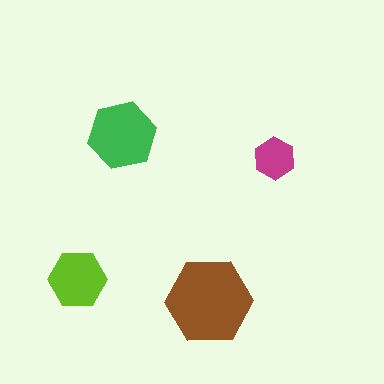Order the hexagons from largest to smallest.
the brown one, the green one, the lime one, the magenta one.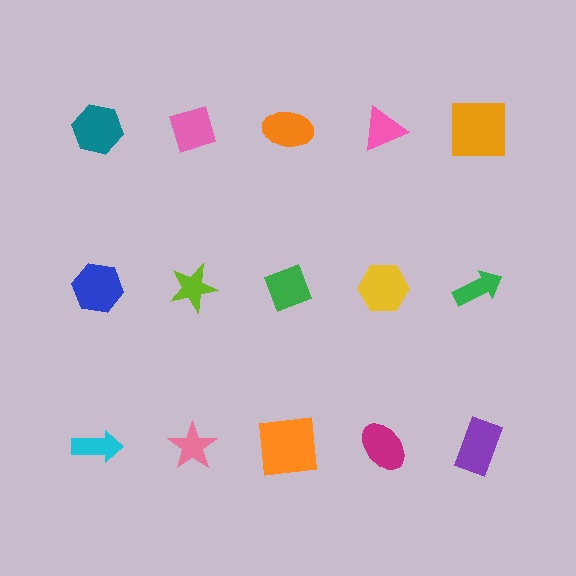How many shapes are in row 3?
5 shapes.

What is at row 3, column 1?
A cyan arrow.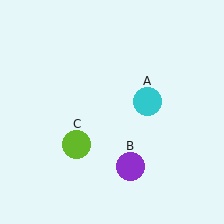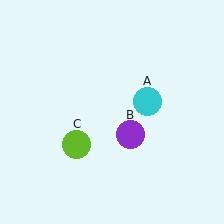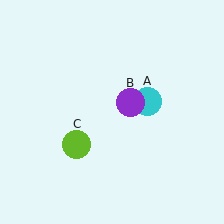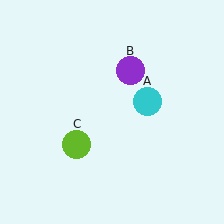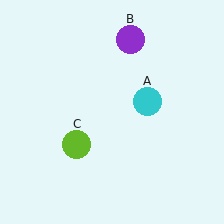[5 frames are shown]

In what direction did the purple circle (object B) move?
The purple circle (object B) moved up.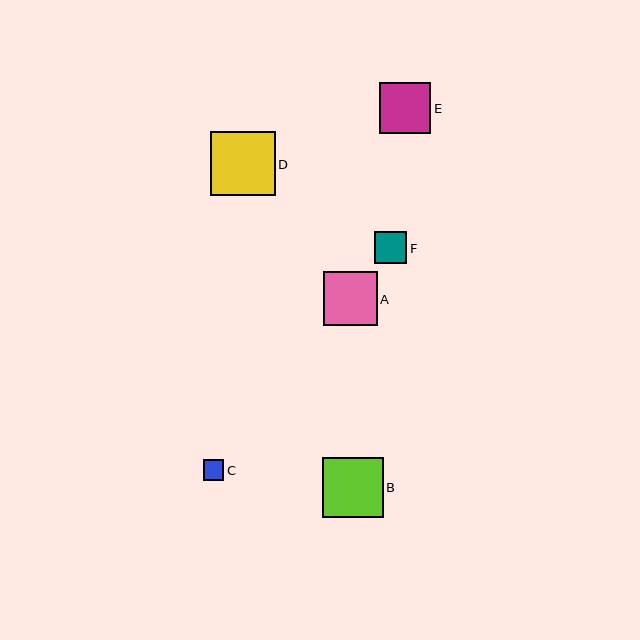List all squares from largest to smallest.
From largest to smallest: D, B, A, E, F, C.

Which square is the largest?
Square D is the largest with a size of approximately 64 pixels.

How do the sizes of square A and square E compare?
Square A and square E are approximately the same size.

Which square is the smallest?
Square C is the smallest with a size of approximately 21 pixels.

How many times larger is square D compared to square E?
Square D is approximately 1.3 times the size of square E.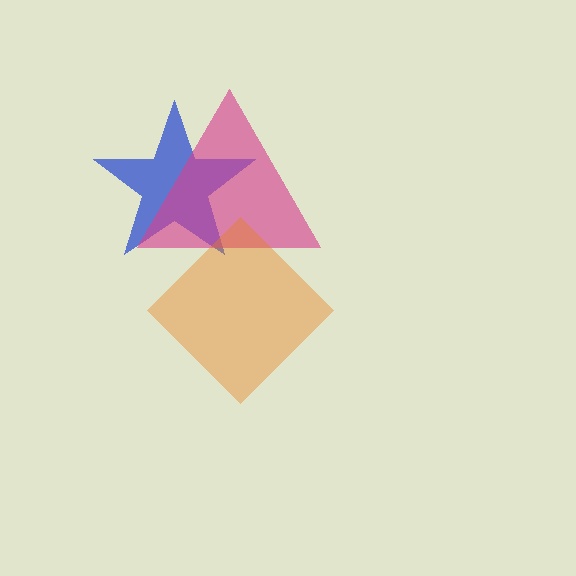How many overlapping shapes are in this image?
There are 3 overlapping shapes in the image.